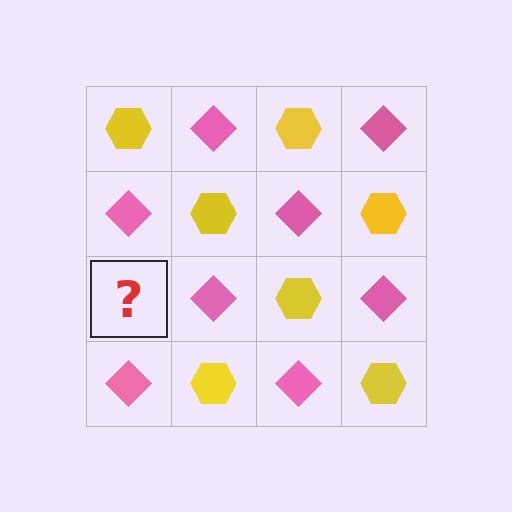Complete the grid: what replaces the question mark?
The question mark should be replaced with a yellow hexagon.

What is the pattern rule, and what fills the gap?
The rule is that it alternates yellow hexagon and pink diamond in a checkerboard pattern. The gap should be filled with a yellow hexagon.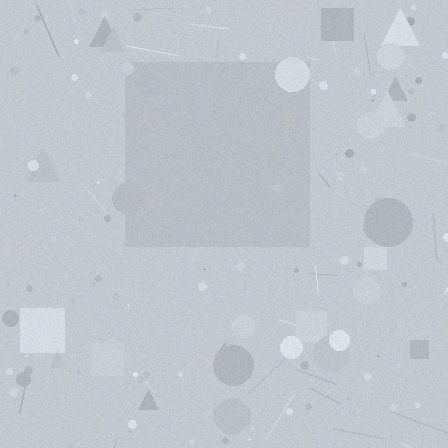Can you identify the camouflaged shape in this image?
The camouflaged shape is a square.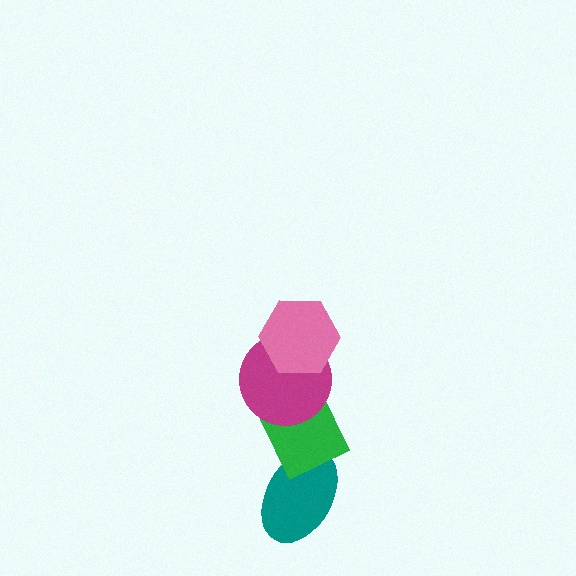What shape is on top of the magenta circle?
The pink hexagon is on top of the magenta circle.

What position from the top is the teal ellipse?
The teal ellipse is 4th from the top.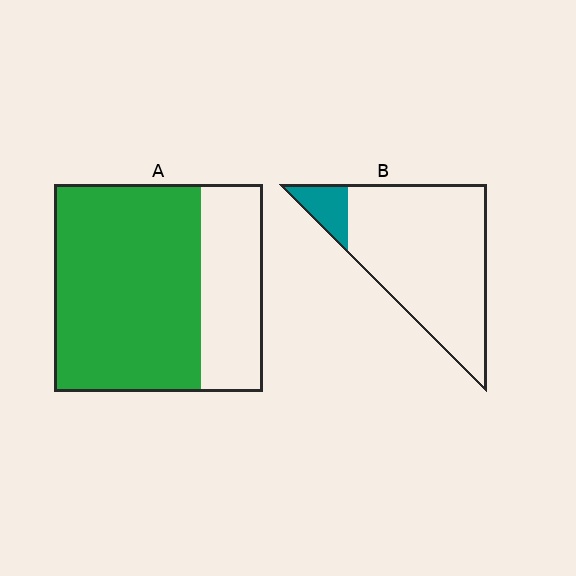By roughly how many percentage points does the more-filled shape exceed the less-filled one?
By roughly 60 percentage points (A over B).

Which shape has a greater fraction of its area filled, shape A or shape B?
Shape A.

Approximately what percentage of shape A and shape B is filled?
A is approximately 70% and B is approximately 10%.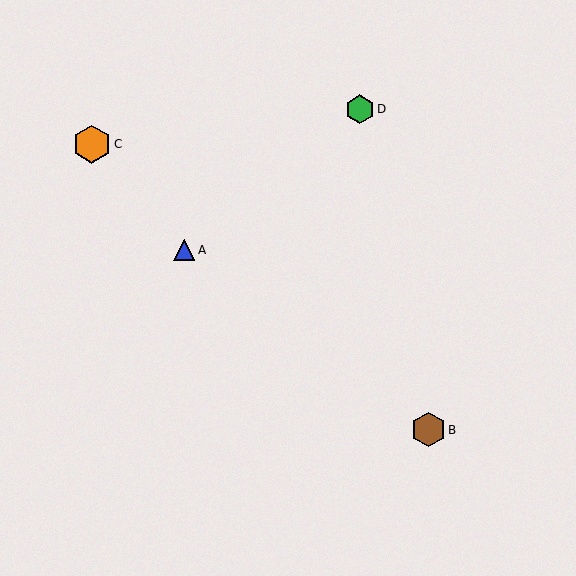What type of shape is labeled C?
Shape C is an orange hexagon.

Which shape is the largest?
The orange hexagon (labeled C) is the largest.